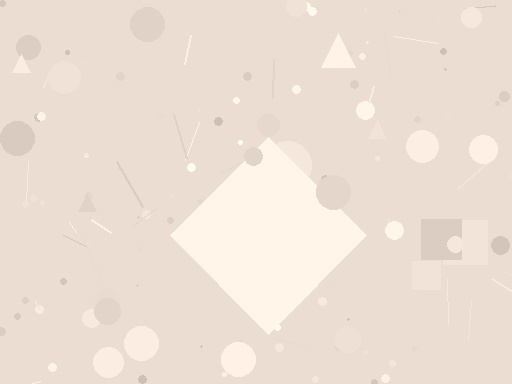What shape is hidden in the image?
A diamond is hidden in the image.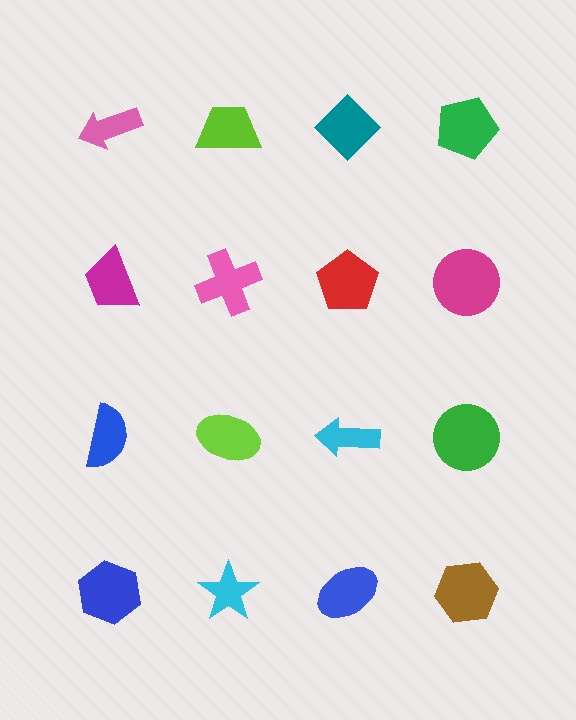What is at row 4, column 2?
A cyan star.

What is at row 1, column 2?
A lime trapezoid.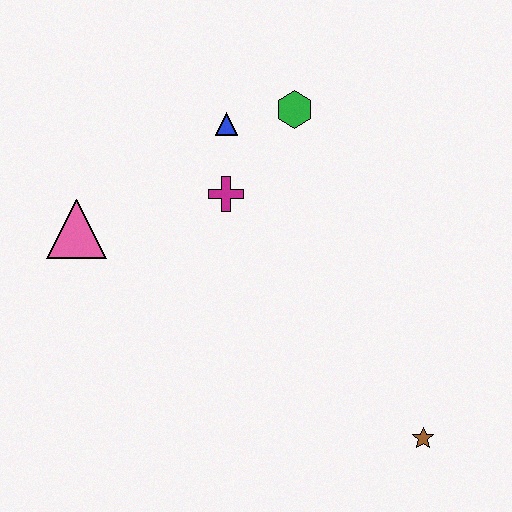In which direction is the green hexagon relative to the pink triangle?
The green hexagon is to the right of the pink triangle.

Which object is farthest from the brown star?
The pink triangle is farthest from the brown star.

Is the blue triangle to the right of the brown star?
No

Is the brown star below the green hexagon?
Yes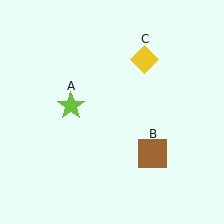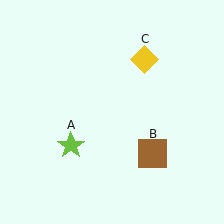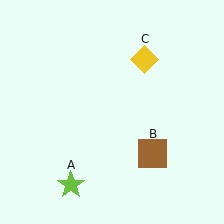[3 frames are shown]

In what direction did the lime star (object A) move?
The lime star (object A) moved down.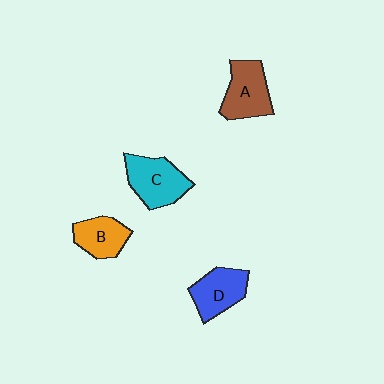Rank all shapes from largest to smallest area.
From largest to smallest: C (cyan), A (brown), D (blue), B (orange).